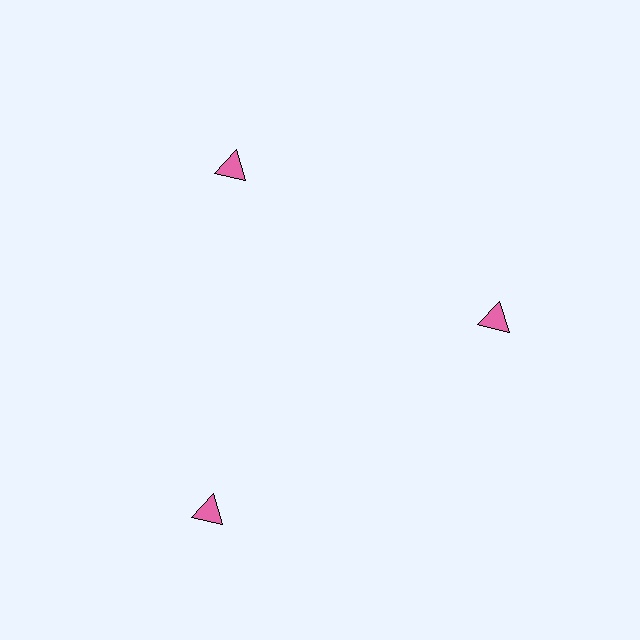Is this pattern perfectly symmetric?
No. The 3 pink triangles are arranged in a ring, but one element near the 7 o'clock position is pushed outward from the center, breaking the 3-fold rotational symmetry.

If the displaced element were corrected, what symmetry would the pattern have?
It would have 3-fold rotational symmetry — the pattern would map onto itself every 120 degrees.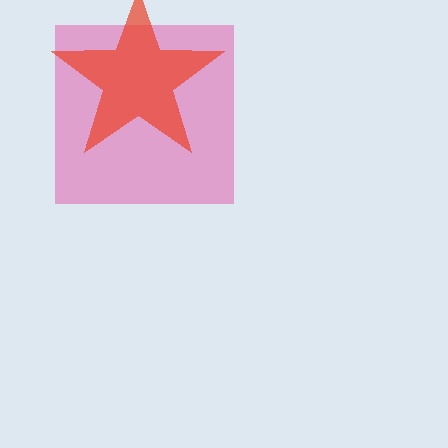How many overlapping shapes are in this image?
There are 2 overlapping shapes in the image.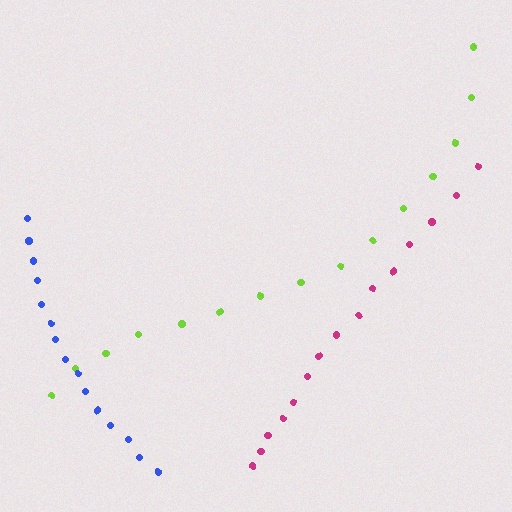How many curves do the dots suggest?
There are 3 distinct paths.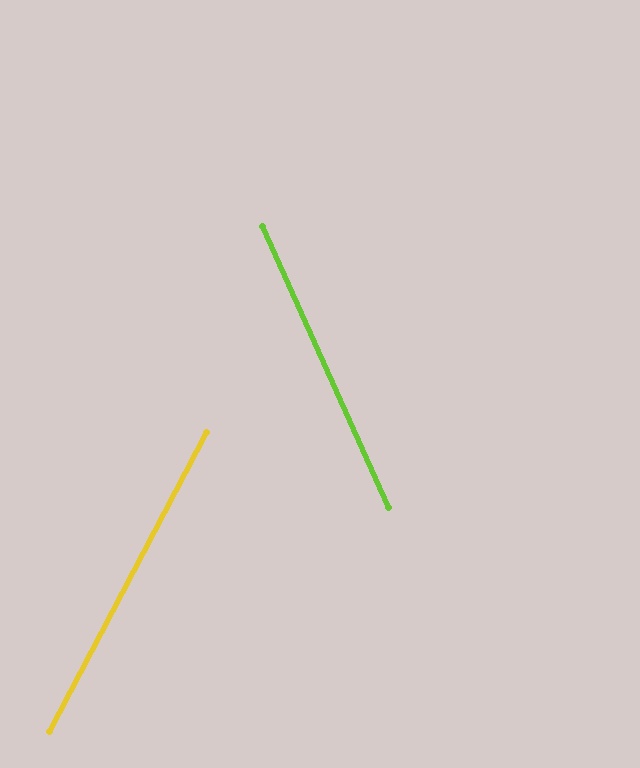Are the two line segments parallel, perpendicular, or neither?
Neither parallel nor perpendicular — they differ by about 52°.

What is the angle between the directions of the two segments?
Approximately 52 degrees.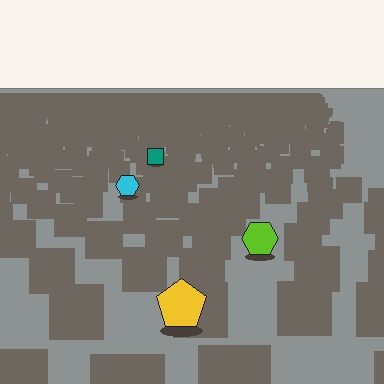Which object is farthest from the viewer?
The teal square is farthest from the viewer. It appears smaller and the ground texture around it is denser.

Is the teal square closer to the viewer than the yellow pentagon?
No. The yellow pentagon is closer — you can tell from the texture gradient: the ground texture is coarser near it.